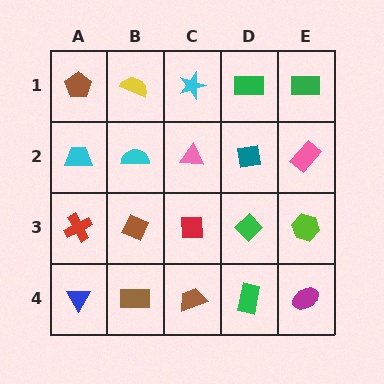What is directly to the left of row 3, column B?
A red cross.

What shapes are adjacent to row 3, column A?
A cyan trapezoid (row 2, column A), a blue triangle (row 4, column A), a brown diamond (row 3, column B).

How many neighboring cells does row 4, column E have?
2.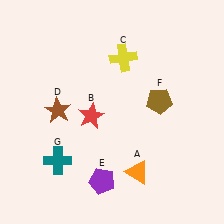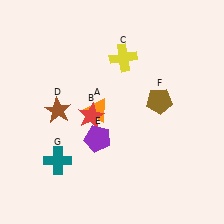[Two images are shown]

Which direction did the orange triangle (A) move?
The orange triangle (A) moved up.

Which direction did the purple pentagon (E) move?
The purple pentagon (E) moved up.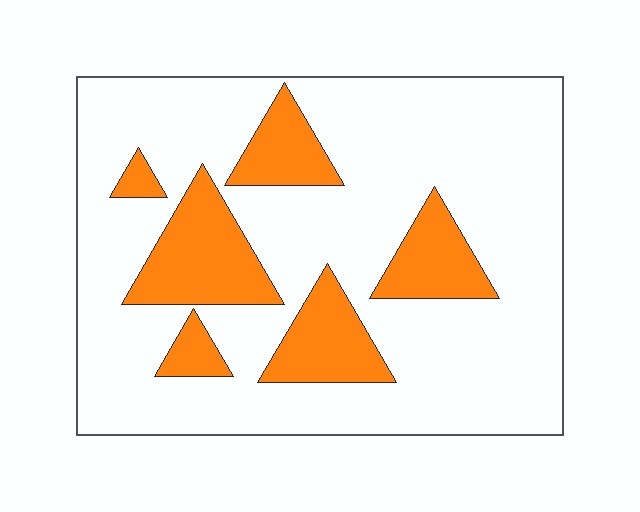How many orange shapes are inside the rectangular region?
6.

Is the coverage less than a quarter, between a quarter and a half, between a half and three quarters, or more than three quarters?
Less than a quarter.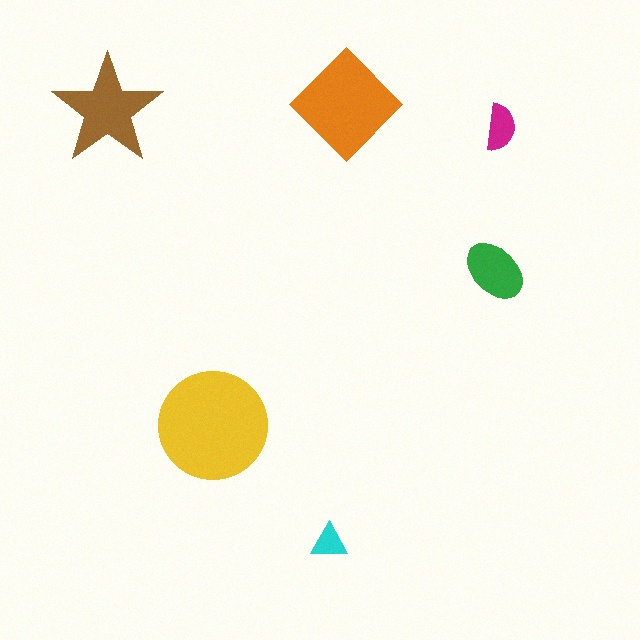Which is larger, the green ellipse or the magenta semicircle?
The green ellipse.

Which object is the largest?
The yellow circle.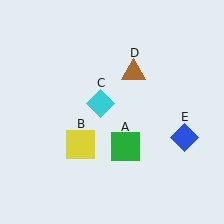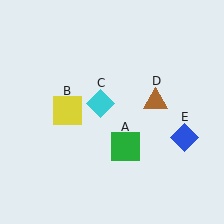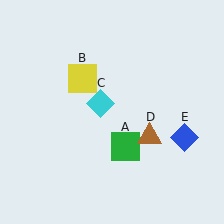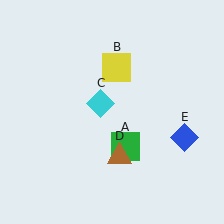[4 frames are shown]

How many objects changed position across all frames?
2 objects changed position: yellow square (object B), brown triangle (object D).